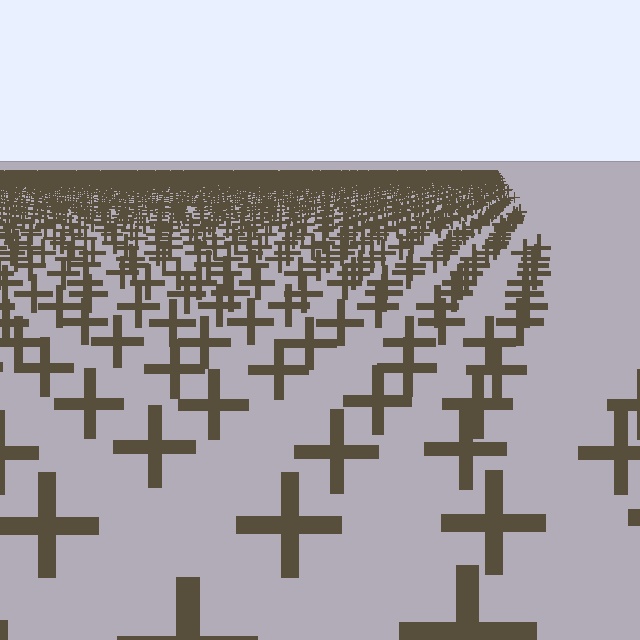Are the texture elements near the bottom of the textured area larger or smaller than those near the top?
Larger. Near the bottom, elements are closer to the viewer and appear at a bigger on-screen size.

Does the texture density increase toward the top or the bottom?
Density increases toward the top.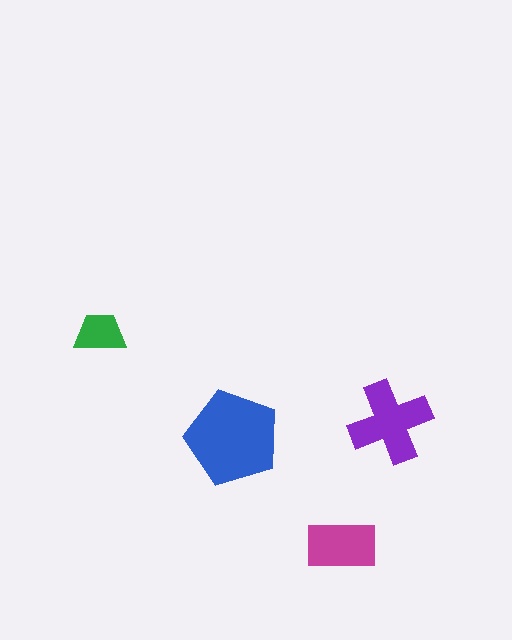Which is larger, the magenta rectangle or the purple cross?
The purple cross.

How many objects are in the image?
There are 4 objects in the image.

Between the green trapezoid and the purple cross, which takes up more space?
The purple cross.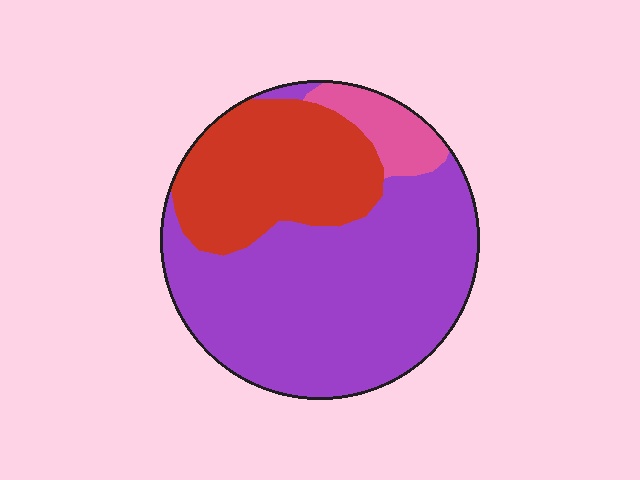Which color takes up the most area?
Purple, at roughly 60%.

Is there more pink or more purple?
Purple.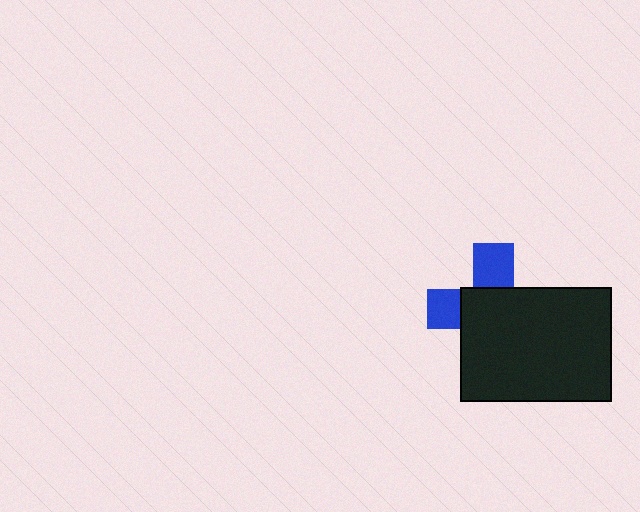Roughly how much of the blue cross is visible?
A small part of it is visible (roughly 34%).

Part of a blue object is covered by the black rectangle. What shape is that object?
It is a cross.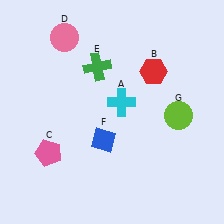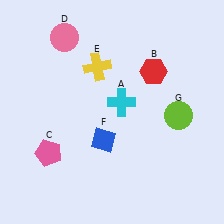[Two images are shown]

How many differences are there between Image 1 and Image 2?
There is 1 difference between the two images.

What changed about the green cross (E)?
In Image 1, E is green. In Image 2, it changed to yellow.